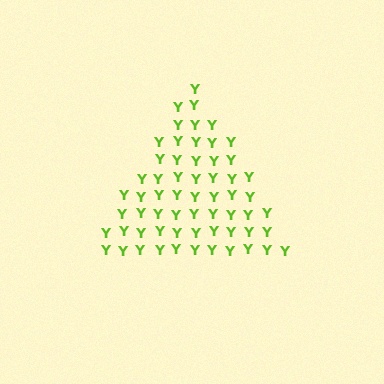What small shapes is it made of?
It is made of small letter Y's.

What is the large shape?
The large shape is a triangle.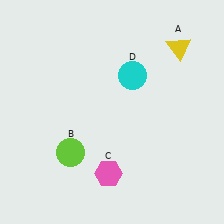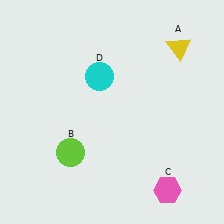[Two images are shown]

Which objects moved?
The objects that moved are: the pink hexagon (C), the cyan circle (D).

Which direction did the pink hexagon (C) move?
The pink hexagon (C) moved right.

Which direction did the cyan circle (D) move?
The cyan circle (D) moved left.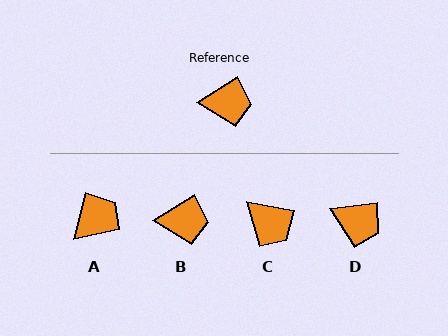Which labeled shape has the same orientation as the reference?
B.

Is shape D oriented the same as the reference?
No, it is off by about 25 degrees.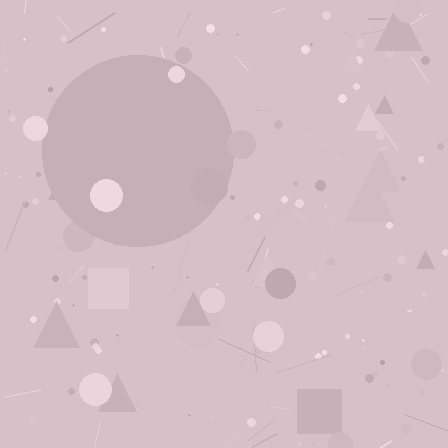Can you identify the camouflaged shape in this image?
The camouflaged shape is a circle.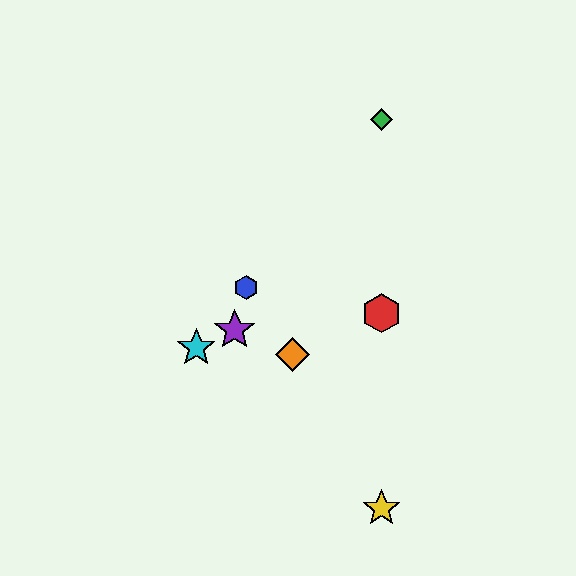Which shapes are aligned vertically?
The red hexagon, the green diamond, the yellow star are aligned vertically.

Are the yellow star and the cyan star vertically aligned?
No, the yellow star is at x≈381 and the cyan star is at x≈196.